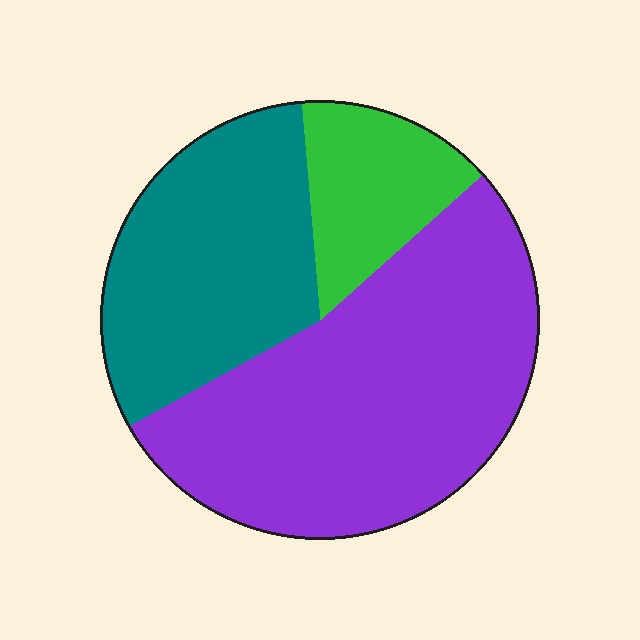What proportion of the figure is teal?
Teal covers about 30% of the figure.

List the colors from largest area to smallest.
From largest to smallest: purple, teal, green.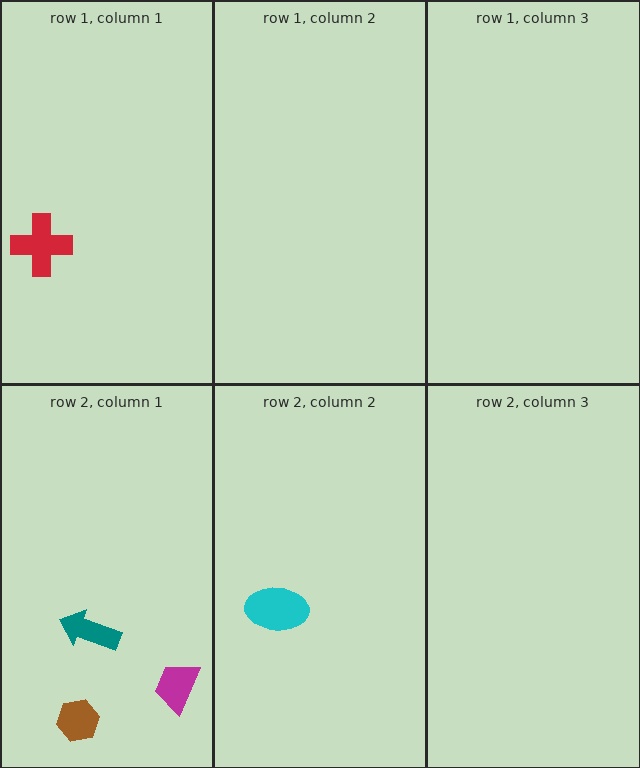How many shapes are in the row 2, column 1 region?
3.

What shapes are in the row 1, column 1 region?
The red cross.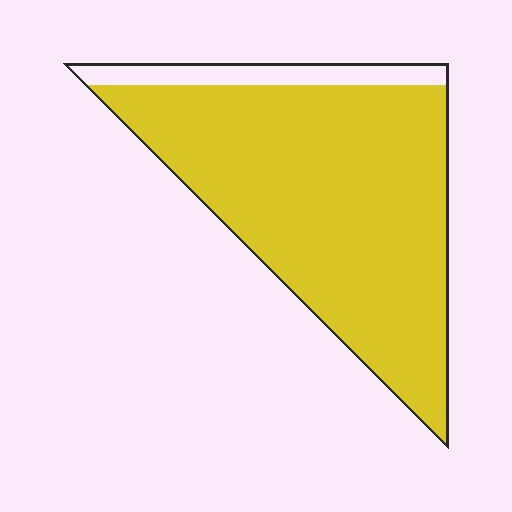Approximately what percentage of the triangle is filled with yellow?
Approximately 90%.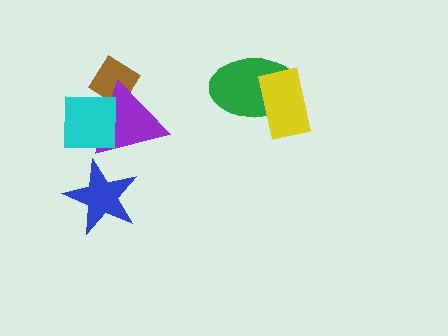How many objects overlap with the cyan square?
2 objects overlap with the cyan square.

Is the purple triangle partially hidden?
Yes, it is partially covered by another shape.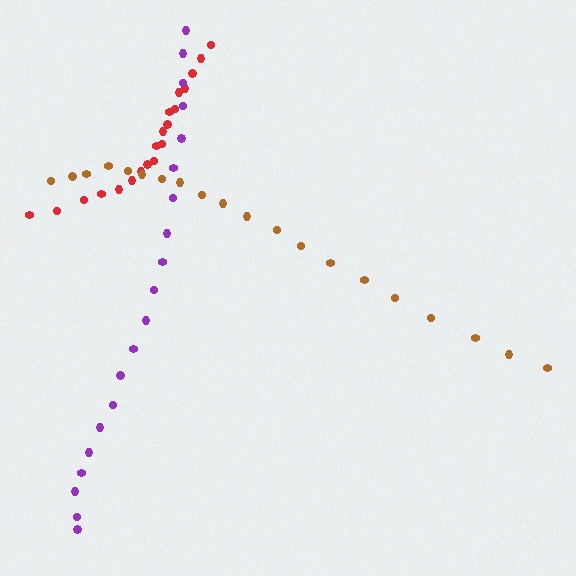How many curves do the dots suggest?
There are 3 distinct paths.